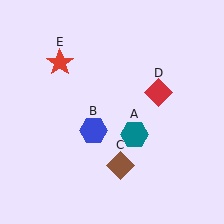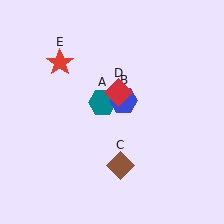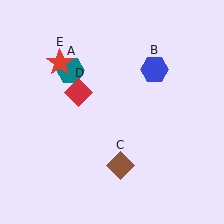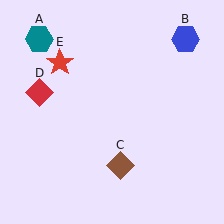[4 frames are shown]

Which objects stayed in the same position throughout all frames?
Brown diamond (object C) and red star (object E) remained stationary.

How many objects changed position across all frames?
3 objects changed position: teal hexagon (object A), blue hexagon (object B), red diamond (object D).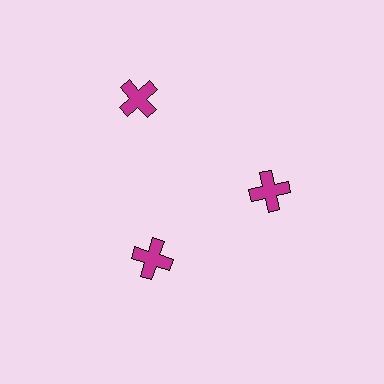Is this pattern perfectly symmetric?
No. The 3 magenta crosses are arranged in a ring, but one element near the 11 o'clock position is pushed outward from the center, breaking the 3-fold rotational symmetry.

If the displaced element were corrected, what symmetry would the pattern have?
It would have 3-fold rotational symmetry — the pattern would map onto itself every 120 degrees.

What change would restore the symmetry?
The symmetry would be restored by moving it inward, back onto the ring so that all 3 crosses sit at equal angles and equal distance from the center.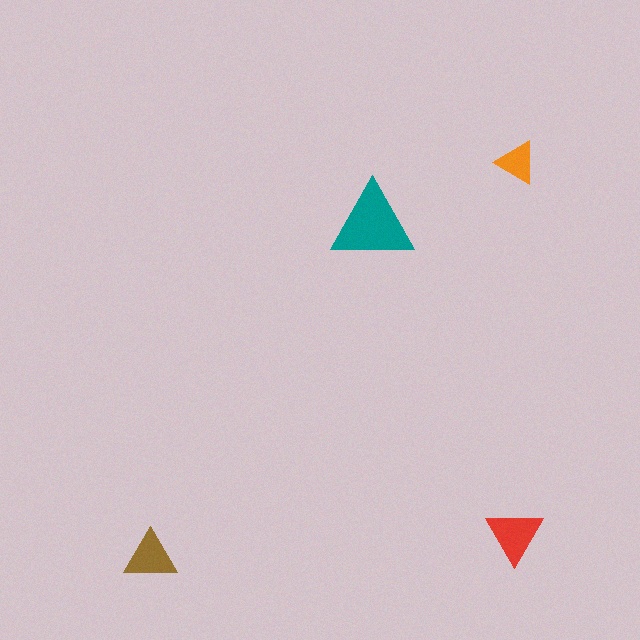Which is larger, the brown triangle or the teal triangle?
The teal one.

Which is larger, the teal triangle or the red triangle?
The teal one.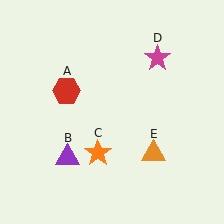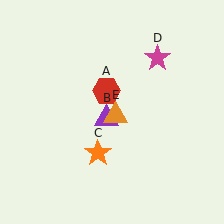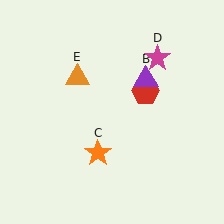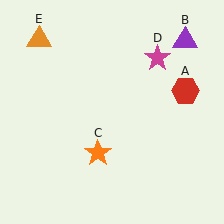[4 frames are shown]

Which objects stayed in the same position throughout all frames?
Orange star (object C) and magenta star (object D) remained stationary.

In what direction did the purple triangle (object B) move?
The purple triangle (object B) moved up and to the right.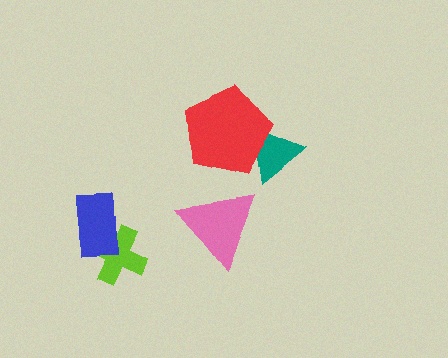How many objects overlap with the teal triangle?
1 object overlaps with the teal triangle.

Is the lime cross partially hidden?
Yes, it is partially covered by another shape.